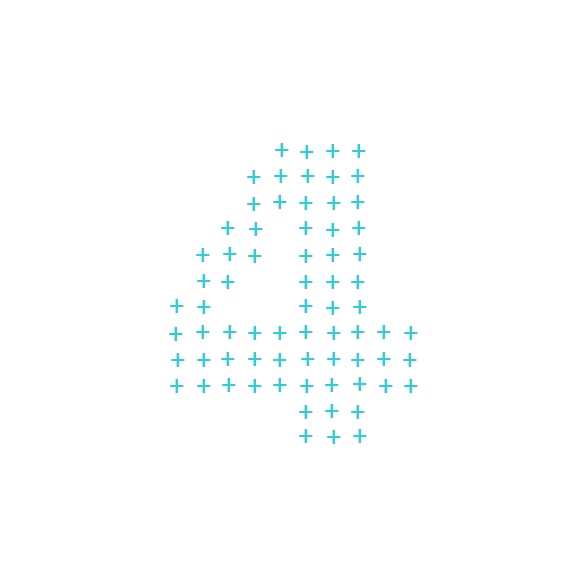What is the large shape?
The large shape is the digit 4.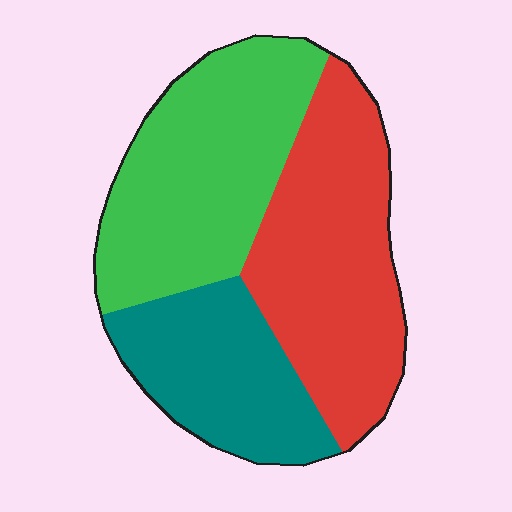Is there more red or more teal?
Red.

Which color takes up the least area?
Teal, at roughly 25%.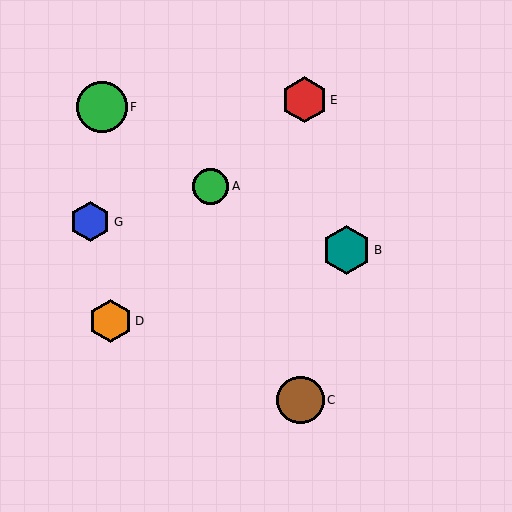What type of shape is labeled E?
Shape E is a red hexagon.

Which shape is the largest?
The green circle (labeled F) is the largest.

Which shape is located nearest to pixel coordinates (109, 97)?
The green circle (labeled F) at (102, 107) is nearest to that location.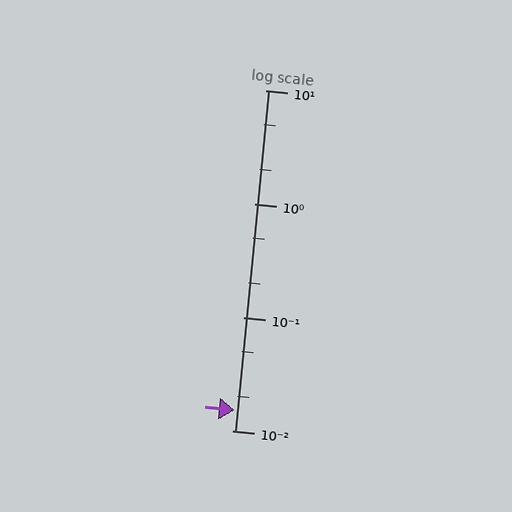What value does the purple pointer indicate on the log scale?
The pointer indicates approximately 0.015.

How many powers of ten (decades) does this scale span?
The scale spans 3 decades, from 0.01 to 10.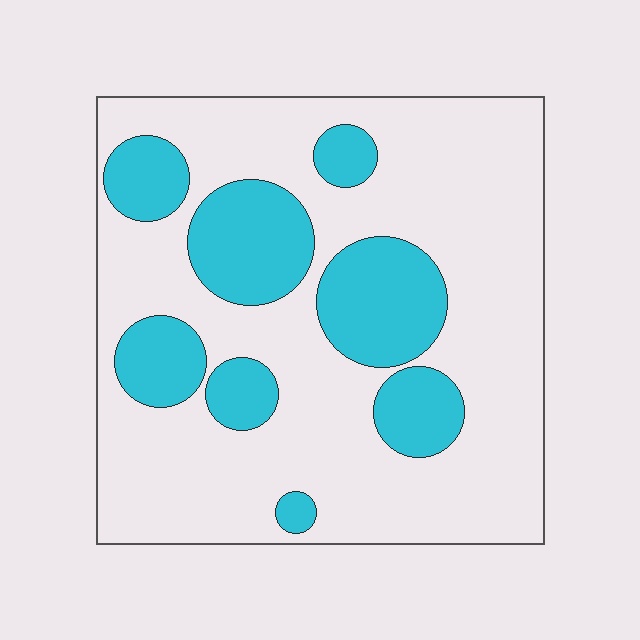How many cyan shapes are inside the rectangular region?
8.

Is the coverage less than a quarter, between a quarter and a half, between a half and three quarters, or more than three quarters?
Between a quarter and a half.